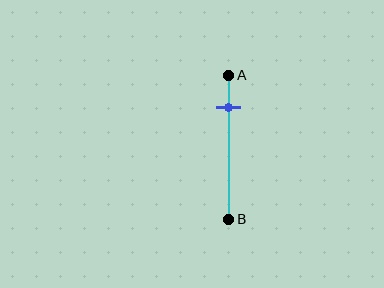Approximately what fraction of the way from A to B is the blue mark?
The blue mark is approximately 25% of the way from A to B.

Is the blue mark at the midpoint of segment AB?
No, the mark is at about 25% from A, not at the 50% midpoint.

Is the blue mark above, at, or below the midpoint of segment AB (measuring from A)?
The blue mark is above the midpoint of segment AB.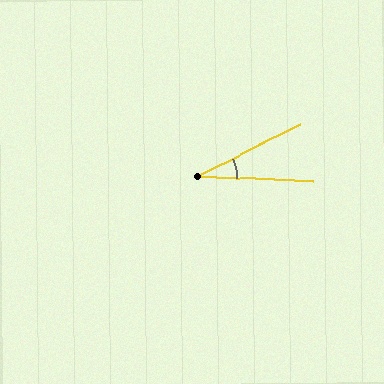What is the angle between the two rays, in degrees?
Approximately 29 degrees.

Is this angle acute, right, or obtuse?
It is acute.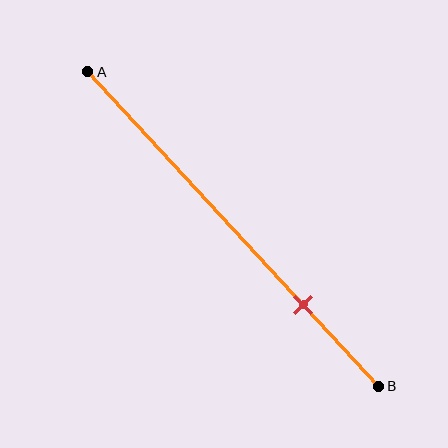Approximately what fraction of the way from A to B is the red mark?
The red mark is approximately 75% of the way from A to B.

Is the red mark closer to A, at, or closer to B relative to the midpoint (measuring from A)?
The red mark is closer to point B than the midpoint of segment AB.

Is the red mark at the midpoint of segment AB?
No, the mark is at about 75% from A, not at the 50% midpoint.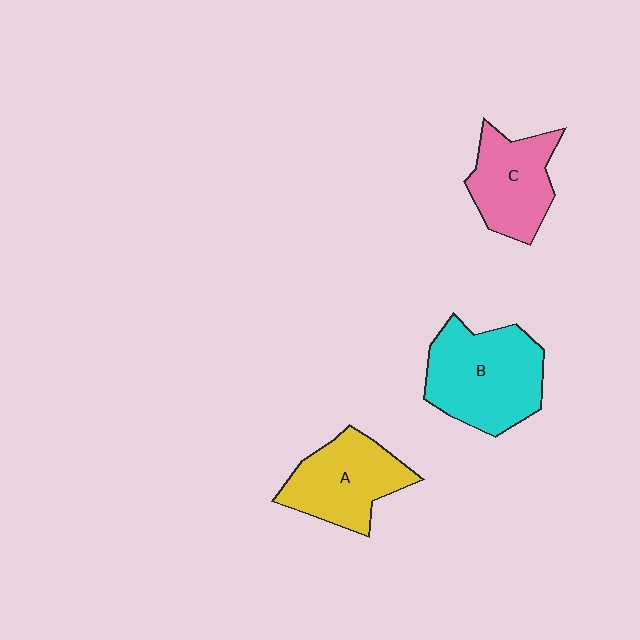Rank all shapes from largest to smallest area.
From largest to smallest: B (cyan), A (yellow), C (pink).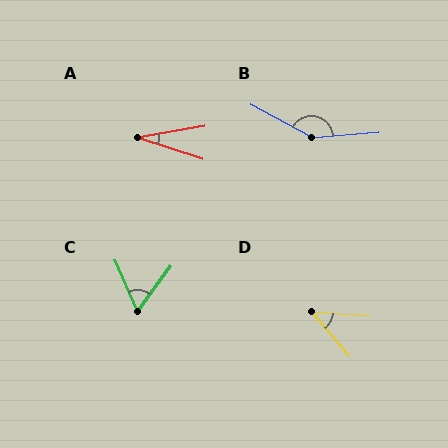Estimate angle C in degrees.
Approximately 60 degrees.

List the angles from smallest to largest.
A (28°), D (46°), C (60°), B (148°).